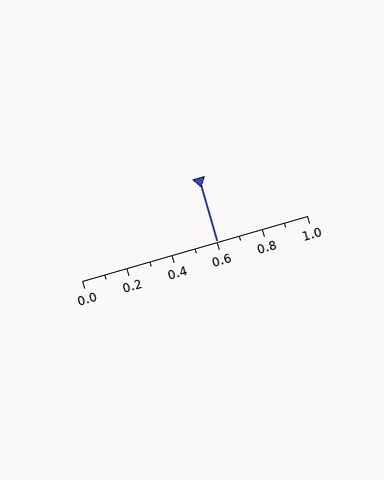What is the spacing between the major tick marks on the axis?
The major ticks are spaced 0.2 apart.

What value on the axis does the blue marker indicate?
The marker indicates approximately 0.6.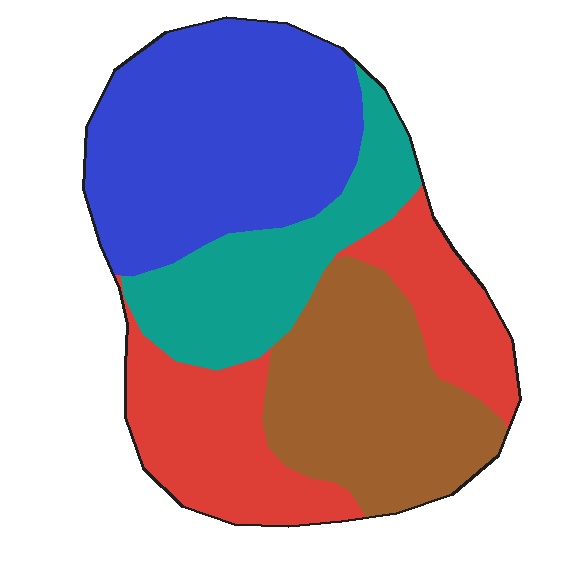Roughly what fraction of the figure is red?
Red takes up about one quarter (1/4) of the figure.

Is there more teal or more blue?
Blue.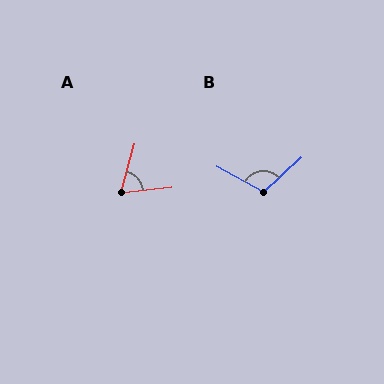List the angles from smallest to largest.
A (69°), B (108°).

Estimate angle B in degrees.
Approximately 108 degrees.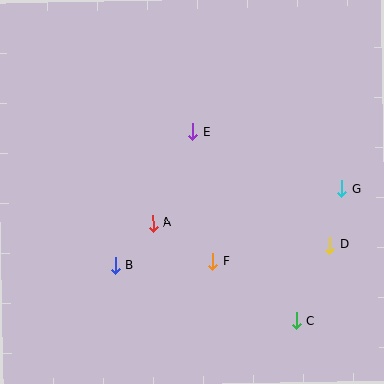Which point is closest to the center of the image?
Point A at (153, 223) is closest to the center.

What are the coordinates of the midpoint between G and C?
The midpoint between G and C is at (319, 255).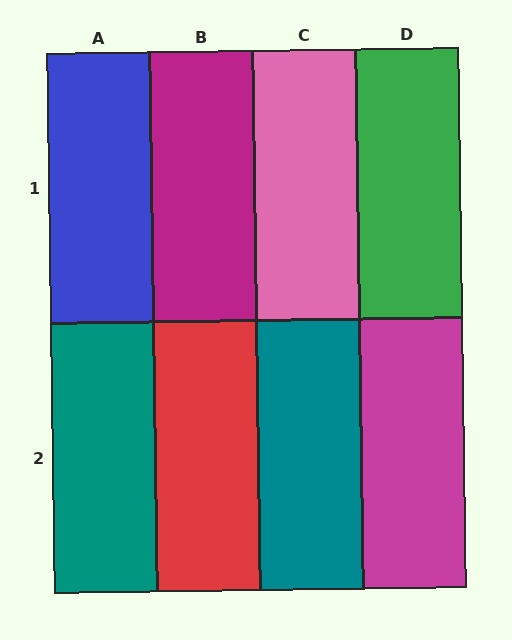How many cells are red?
1 cell is red.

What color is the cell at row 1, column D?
Green.